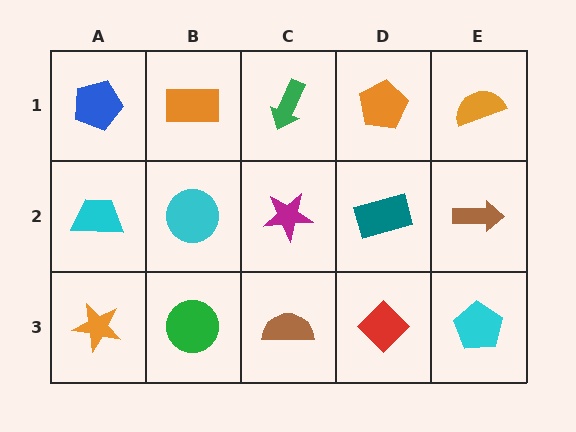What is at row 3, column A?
An orange star.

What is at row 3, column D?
A red diamond.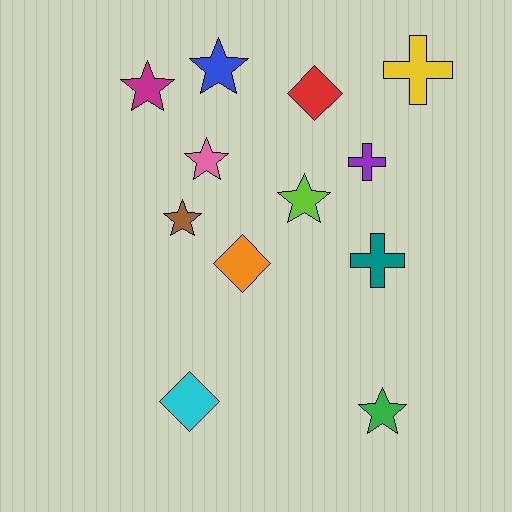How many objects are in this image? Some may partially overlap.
There are 12 objects.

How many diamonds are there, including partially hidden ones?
There are 3 diamonds.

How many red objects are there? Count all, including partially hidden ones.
There is 1 red object.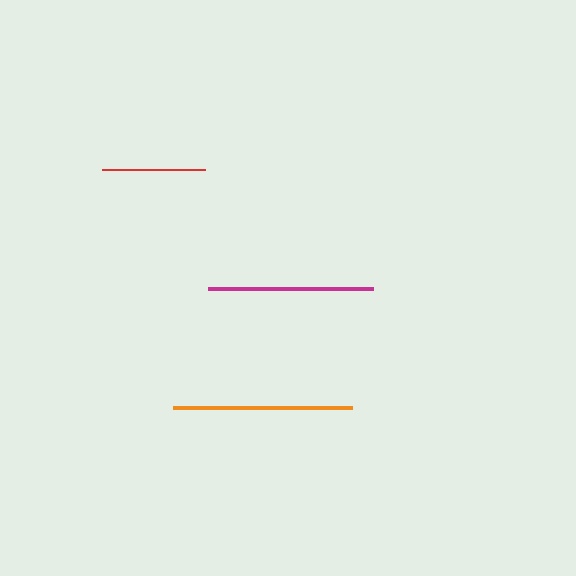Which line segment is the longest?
The orange line is the longest at approximately 179 pixels.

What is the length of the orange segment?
The orange segment is approximately 179 pixels long.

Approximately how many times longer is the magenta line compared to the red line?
The magenta line is approximately 1.6 times the length of the red line.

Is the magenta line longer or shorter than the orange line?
The orange line is longer than the magenta line.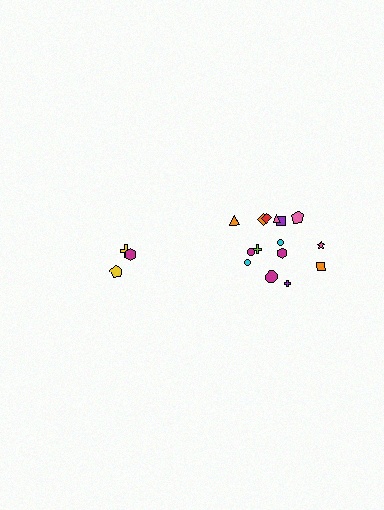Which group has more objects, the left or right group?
The right group.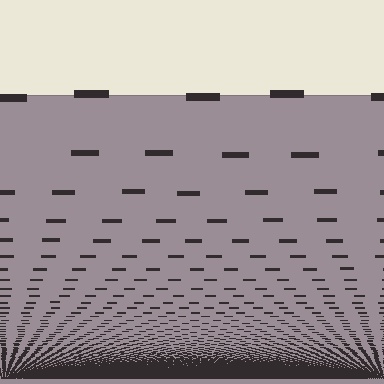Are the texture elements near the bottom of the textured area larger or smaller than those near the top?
Smaller. The gradient is inverted — elements near the bottom are smaller and denser.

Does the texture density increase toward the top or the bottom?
Density increases toward the bottom.